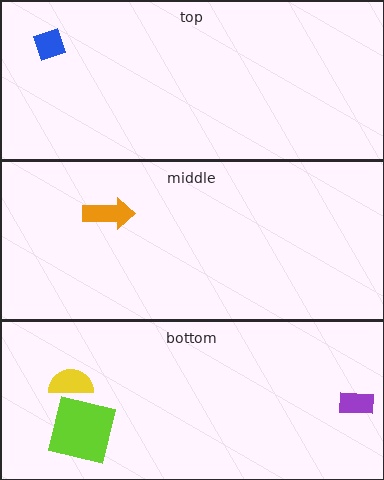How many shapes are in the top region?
1.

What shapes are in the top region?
The blue diamond.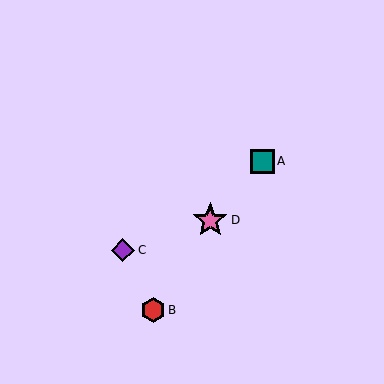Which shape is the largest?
The pink star (labeled D) is the largest.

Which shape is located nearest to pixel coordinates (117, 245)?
The purple diamond (labeled C) at (123, 250) is nearest to that location.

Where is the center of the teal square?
The center of the teal square is at (262, 161).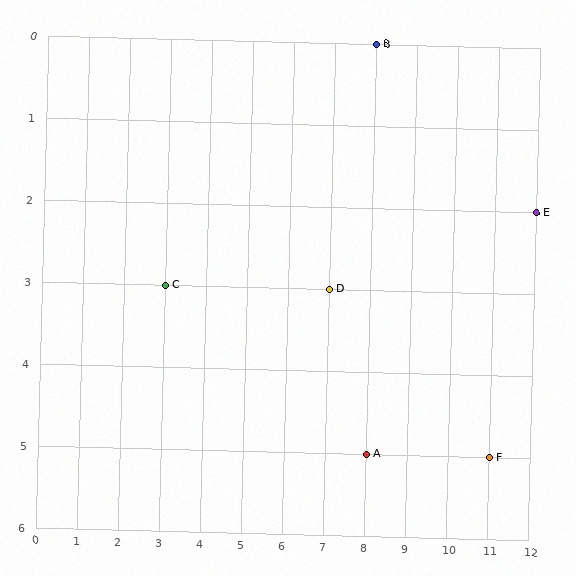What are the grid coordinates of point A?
Point A is at grid coordinates (8, 5).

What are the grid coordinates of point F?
Point F is at grid coordinates (11, 5).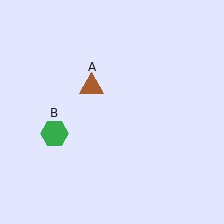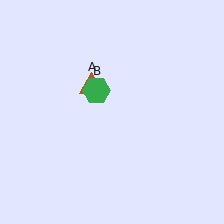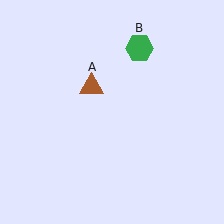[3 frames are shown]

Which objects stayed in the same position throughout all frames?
Brown triangle (object A) remained stationary.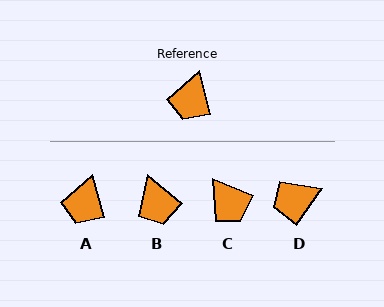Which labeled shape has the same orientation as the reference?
A.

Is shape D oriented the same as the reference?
No, it is off by about 50 degrees.